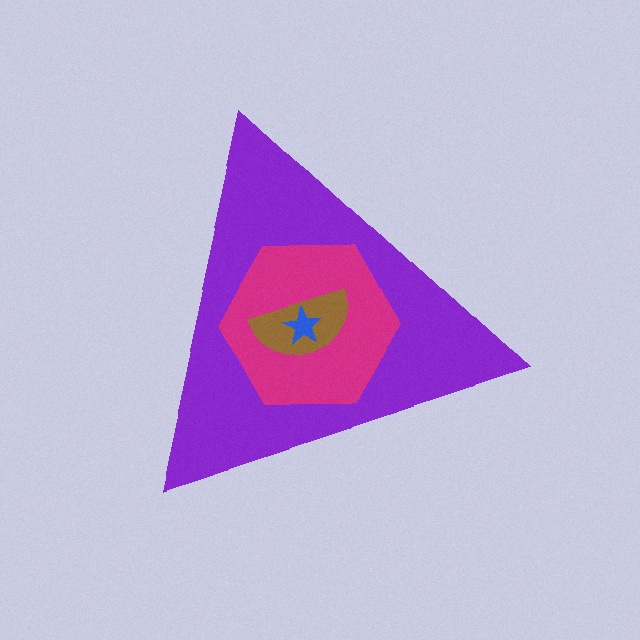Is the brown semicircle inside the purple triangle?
Yes.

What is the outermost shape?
The purple triangle.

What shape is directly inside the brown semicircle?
The blue star.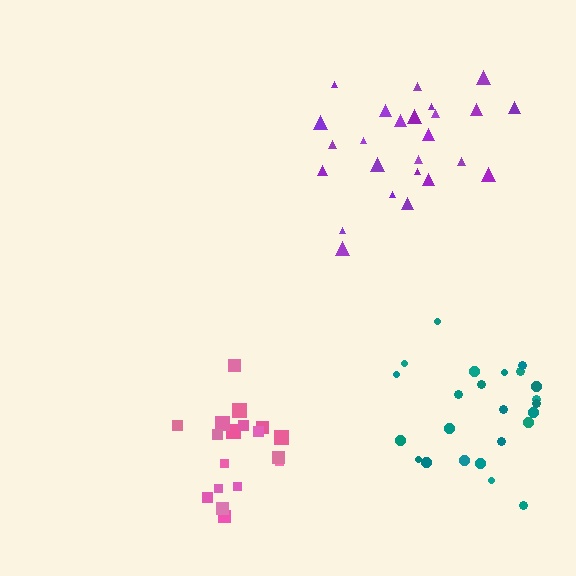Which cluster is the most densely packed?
Pink.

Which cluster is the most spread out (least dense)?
Teal.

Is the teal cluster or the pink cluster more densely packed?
Pink.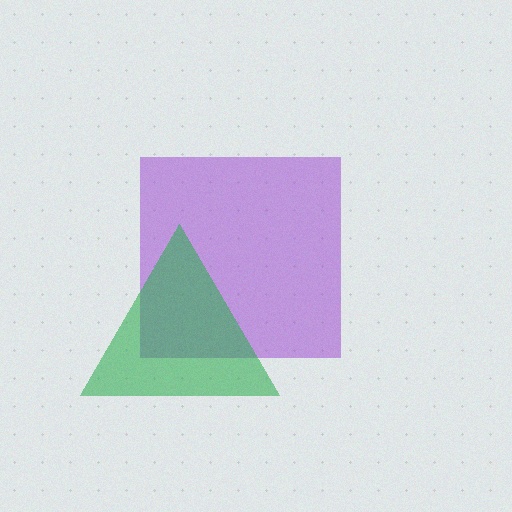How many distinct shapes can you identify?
There are 2 distinct shapes: a purple square, a green triangle.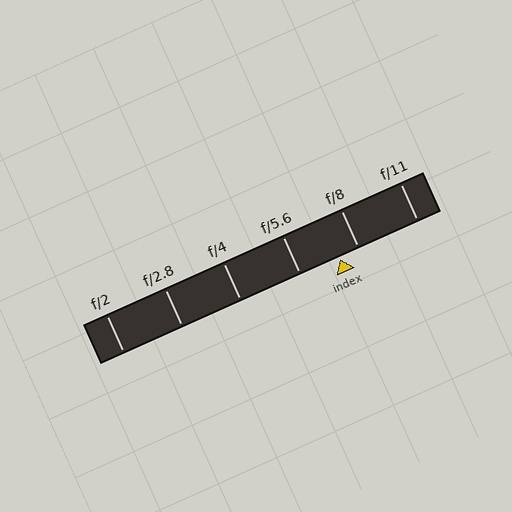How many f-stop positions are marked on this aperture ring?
There are 6 f-stop positions marked.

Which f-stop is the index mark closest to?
The index mark is closest to f/8.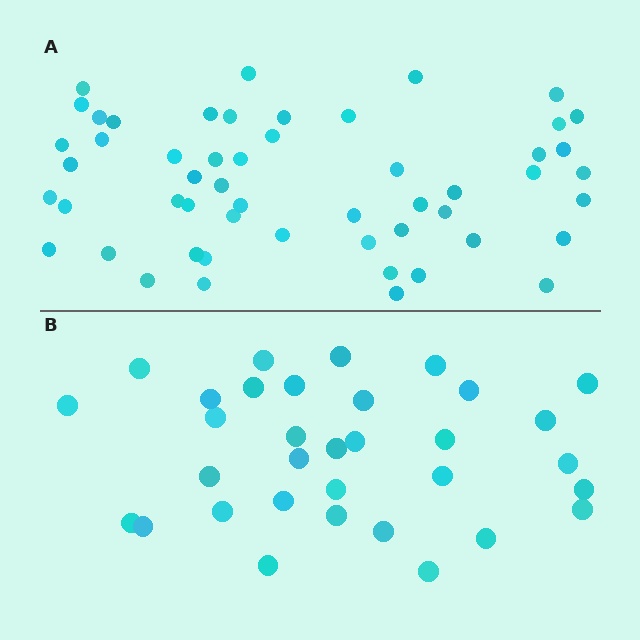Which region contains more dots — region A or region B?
Region A (the top region) has more dots.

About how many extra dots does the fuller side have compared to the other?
Region A has approximately 20 more dots than region B.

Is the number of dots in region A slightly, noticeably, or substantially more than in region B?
Region A has substantially more. The ratio is roughly 1.6 to 1.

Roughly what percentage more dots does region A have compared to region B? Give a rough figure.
About 60% more.